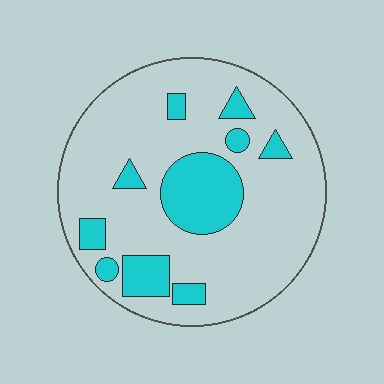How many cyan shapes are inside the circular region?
10.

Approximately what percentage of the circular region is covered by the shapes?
Approximately 20%.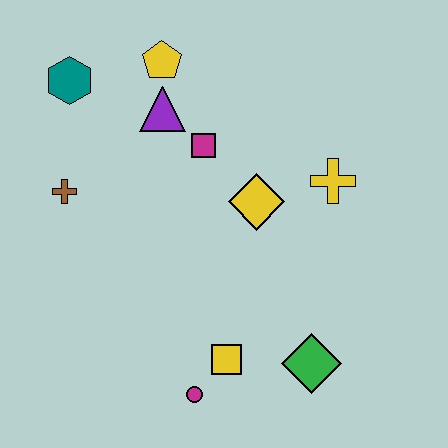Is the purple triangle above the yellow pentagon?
No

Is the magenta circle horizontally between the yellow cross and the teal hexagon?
Yes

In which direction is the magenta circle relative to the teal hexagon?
The magenta circle is below the teal hexagon.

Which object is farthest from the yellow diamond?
The teal hexagon is farthest from the yellow diamond.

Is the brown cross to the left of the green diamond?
Yes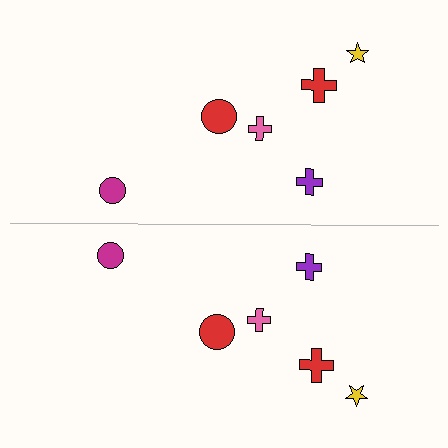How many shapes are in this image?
There are 12 shapes in this image.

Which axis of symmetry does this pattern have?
The pattern has a horizontal axis of symmetry running through the center of the image.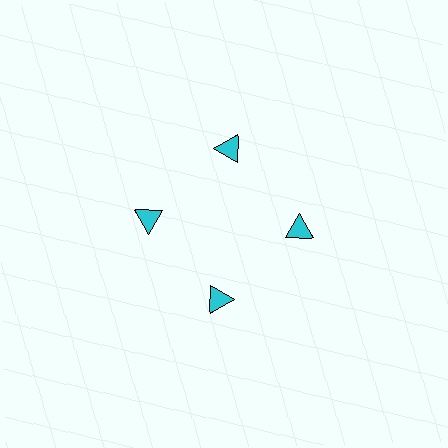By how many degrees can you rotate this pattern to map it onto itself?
The pattern maps onto itself every 90 degrees of rotation.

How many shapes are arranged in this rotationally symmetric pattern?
There are 4 shapes, arranged in 4 groups of 1.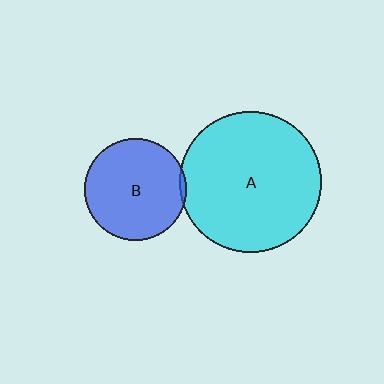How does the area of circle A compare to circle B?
Approximately 1.9 times.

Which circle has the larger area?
Circle A (cyan).